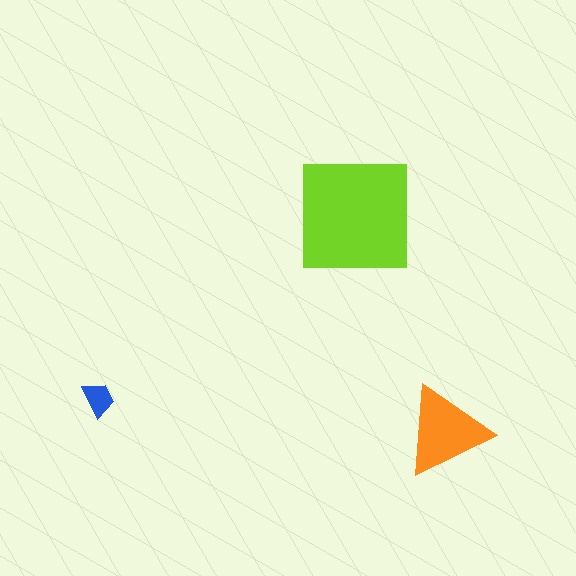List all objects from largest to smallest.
The lime square, the orange triangle, the blue trapezoid.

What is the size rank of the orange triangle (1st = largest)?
2nd.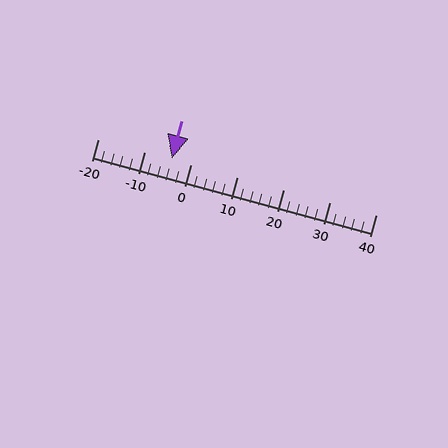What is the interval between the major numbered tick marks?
The major tick marks are spaced 10 units apart.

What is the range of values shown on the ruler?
The ruler shows values from -20 to 40.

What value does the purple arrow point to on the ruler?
The purple arrow points to approximately -4.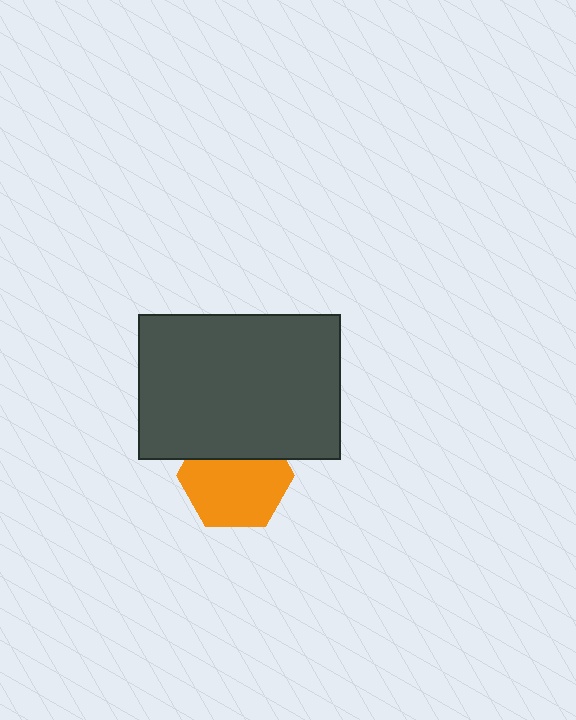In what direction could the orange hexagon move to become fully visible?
The orange hexagon could move down. That would shift it out from behind the dark gray rectangle entirely.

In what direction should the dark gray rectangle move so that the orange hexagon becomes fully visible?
The dark gray rectangle should move up. That is the shortest direction to clear the overlap and leave the orange hexagon fully visible.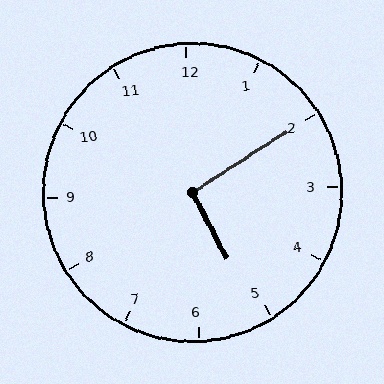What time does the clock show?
5:10.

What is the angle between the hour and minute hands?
Approximately 95 degrees.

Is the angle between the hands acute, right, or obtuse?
It is right.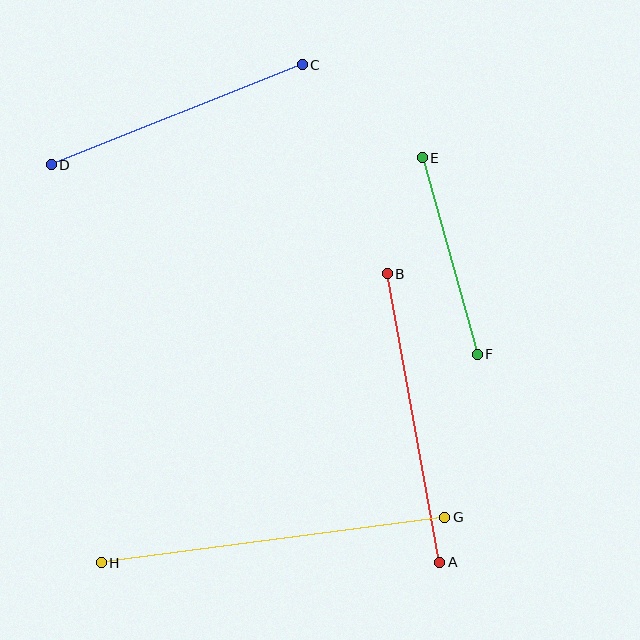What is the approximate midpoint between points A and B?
The midpoint is at approximately (414, 418) pixels.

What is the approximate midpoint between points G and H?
The midpoint is at approximately (273, 540) pixels.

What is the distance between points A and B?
The distance is approximately 293 pixels.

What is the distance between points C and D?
The distance is approximately 270 pixels.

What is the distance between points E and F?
The distance is approximately 204 pixels.